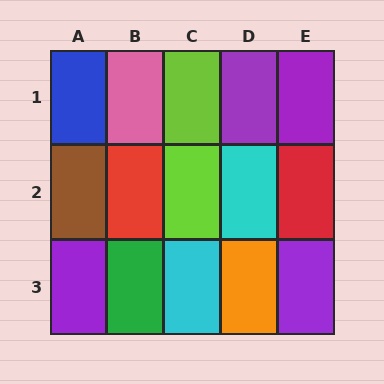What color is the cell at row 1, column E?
Purple.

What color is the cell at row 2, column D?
Cyan.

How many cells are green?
1 cell is green.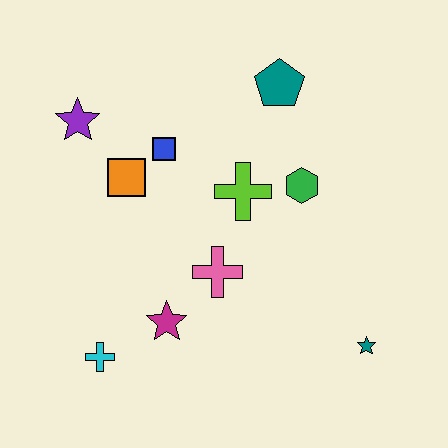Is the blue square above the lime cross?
Yes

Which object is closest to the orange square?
The blue square is closest to the orange square.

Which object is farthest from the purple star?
The teal star is farthest from the purple star.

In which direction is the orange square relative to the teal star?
The orange square is to the left of the teal star.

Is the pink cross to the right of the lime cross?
No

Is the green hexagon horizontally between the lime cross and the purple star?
No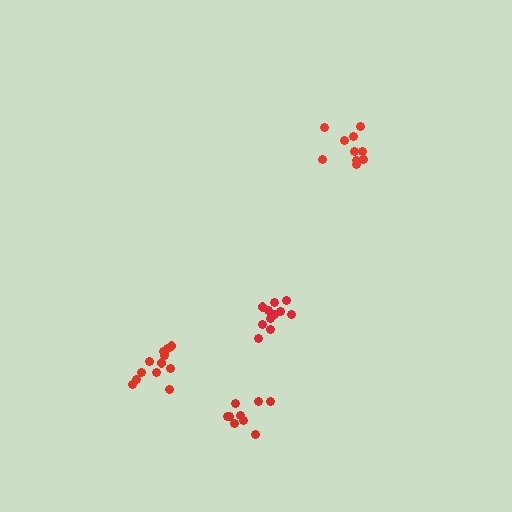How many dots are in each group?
Group 1: 9 dots, Group 2: 13 dots, Group 3: 11 dots, Group 4: 10 dots (43 total).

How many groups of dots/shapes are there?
There are 4 groups.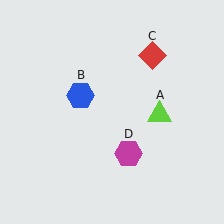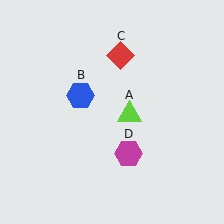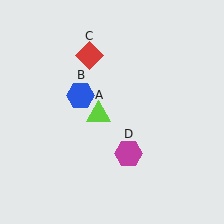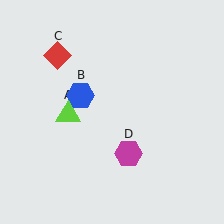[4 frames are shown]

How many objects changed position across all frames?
2 objects changed position: lime triangle (object A), red diamond (object C).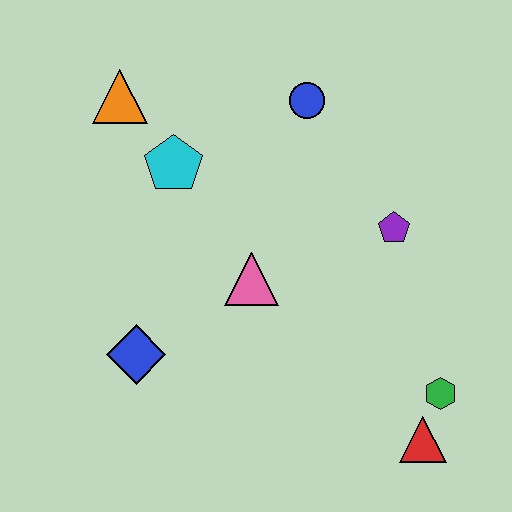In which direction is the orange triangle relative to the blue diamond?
The orange triangle is above the blue diamond.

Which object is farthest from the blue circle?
The red triangle is farthest from the blue circle.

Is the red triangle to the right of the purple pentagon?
Yes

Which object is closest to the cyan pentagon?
The orange triangle is closest to the cyan pentagon.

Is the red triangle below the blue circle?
Yes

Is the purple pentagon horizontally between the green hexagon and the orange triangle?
Yes